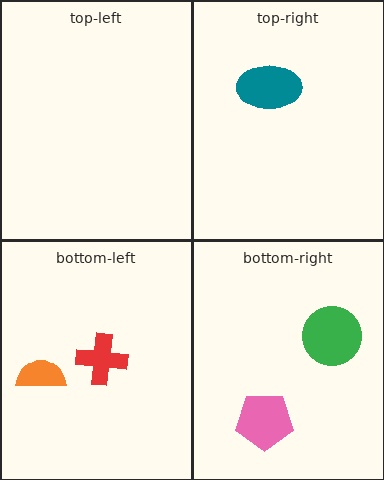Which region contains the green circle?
The bottom-right region.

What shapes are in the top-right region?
The teal ellipse.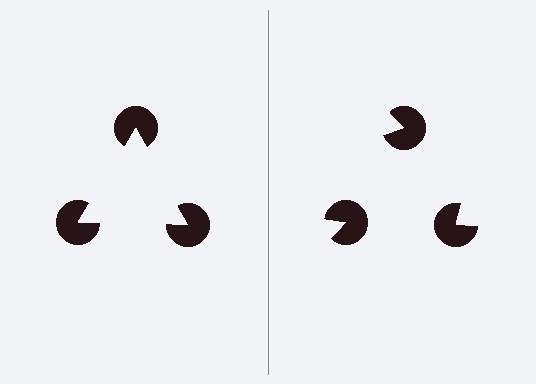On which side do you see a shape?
An illusory triangle appears on the left side. On the right side the wedge cuts are rotated, so no coherent shape forms.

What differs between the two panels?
The pac-man discs are positioned identically on both sides; only the wedge orientations differ. On the left they align to a triangle; on the right they are misaligned.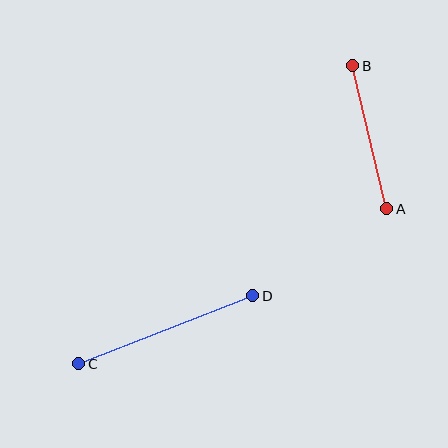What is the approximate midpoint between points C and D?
The midpoint is at approximately (166, 330) pixels.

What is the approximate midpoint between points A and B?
The midpoint is at approximately (370, 137) pixels.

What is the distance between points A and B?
The distance is approximately 147 pixels.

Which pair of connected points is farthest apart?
Points C and D are farthest apart.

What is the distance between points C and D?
The distance is approximately 187 pixels.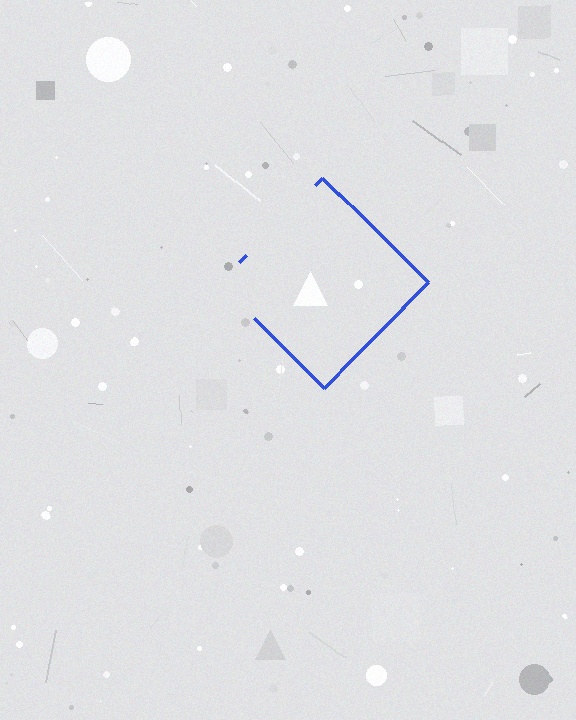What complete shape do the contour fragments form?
The contour fragments form a diamond.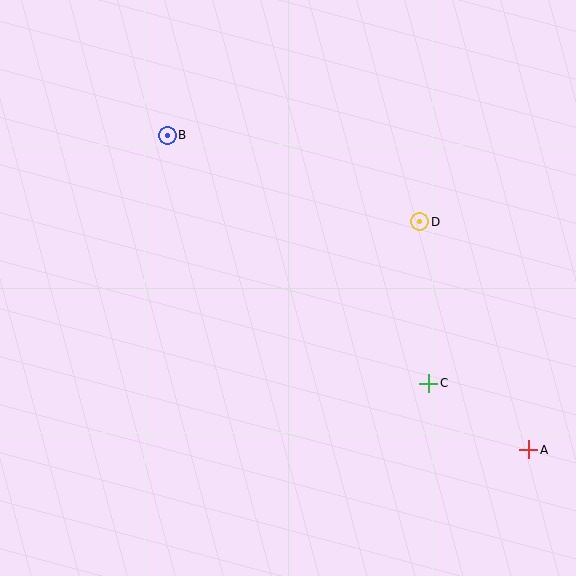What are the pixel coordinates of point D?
Point D is at (420, 222).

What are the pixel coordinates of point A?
Point A is at (529, 450).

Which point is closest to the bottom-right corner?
Point A is closest to the bottom-right corner.